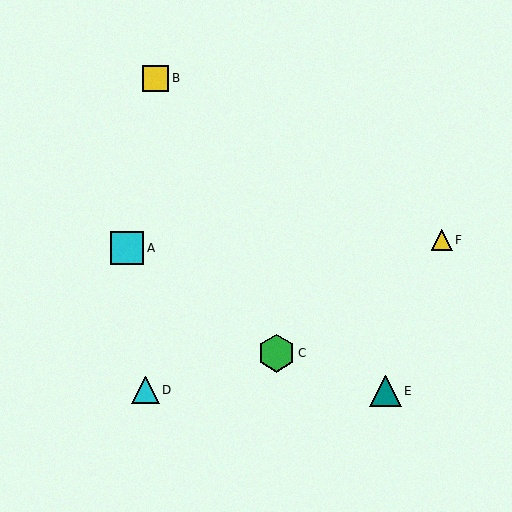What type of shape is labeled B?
Shape B is a yellow square.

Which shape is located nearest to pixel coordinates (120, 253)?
The cyan square (labeled A) at (127, 248) is nearest to that location.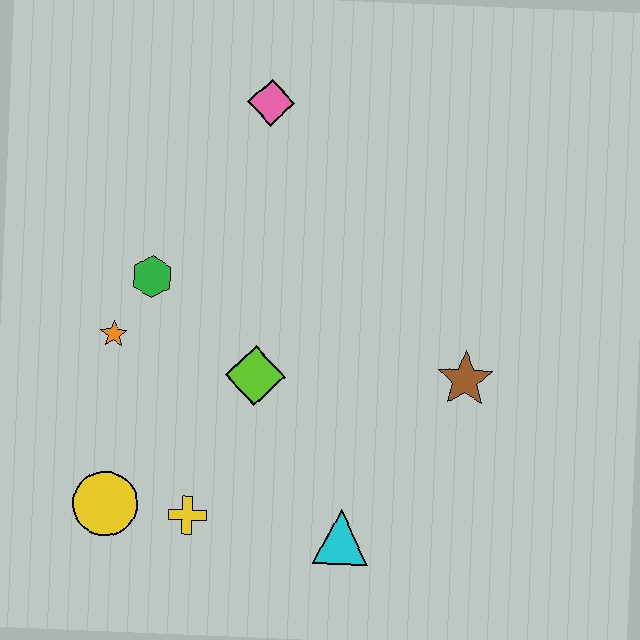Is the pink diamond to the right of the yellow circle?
Yes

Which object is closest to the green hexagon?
The orange star is closest to the green hexagon.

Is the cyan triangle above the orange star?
No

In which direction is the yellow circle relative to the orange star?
The yellow circle is below the orange star.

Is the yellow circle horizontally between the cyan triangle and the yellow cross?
No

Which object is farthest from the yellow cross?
The pink diamond is farthest from the yellow cross.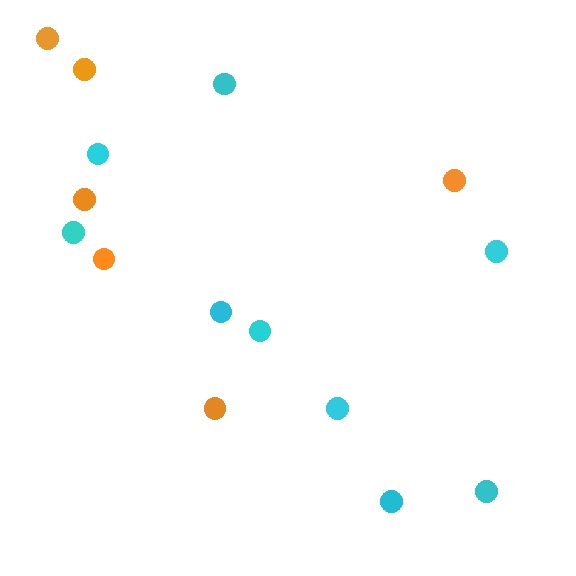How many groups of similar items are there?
There are 2 groups: one group of orange circles (6) and one group of cyan circles (9).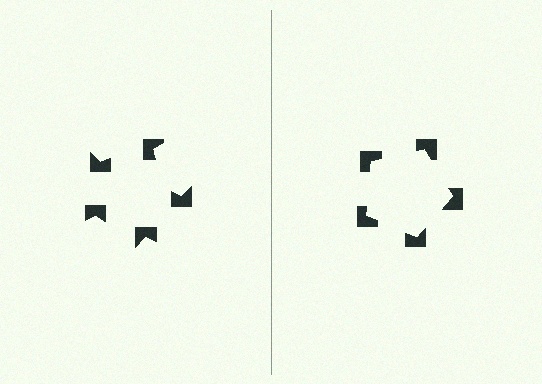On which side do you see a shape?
An illusory pentagon appears on the right side. On the left side the wedge cuts are rotated, so no coherent shape forms.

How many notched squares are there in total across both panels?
10 — 5 on each side.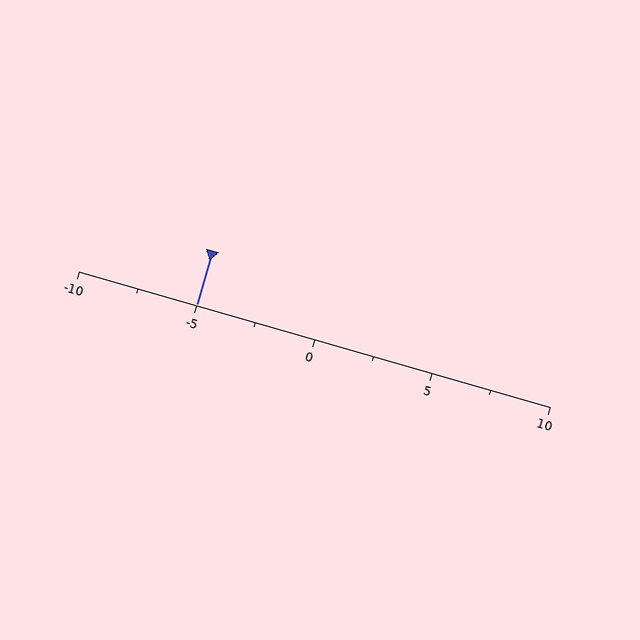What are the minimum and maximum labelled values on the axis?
The axis runs from -10 to 10.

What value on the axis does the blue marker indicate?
The marker indicates approximately -5.